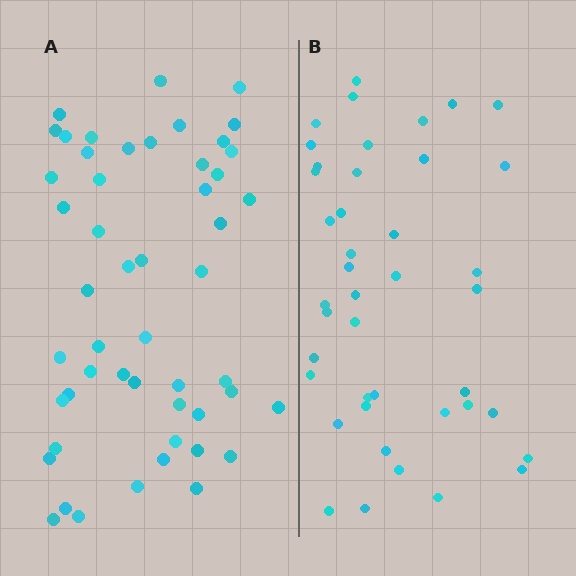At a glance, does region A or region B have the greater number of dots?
Region A (the left region) has more dots.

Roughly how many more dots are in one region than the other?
Region A has roughly 8 or so more dots than region B.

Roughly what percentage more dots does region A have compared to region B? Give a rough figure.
About 20% more.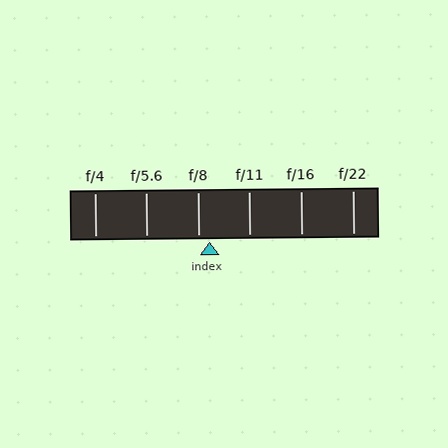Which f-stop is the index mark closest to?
The index mark is closest to f/8.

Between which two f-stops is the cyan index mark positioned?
The index mark is between f/8 and f/11.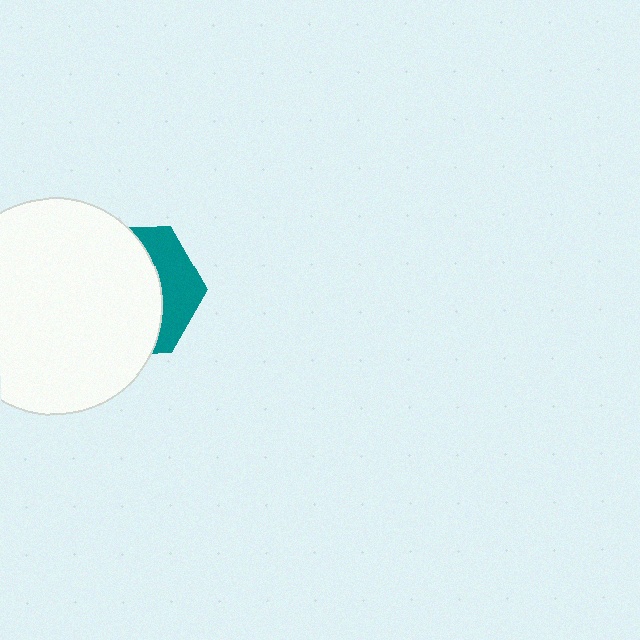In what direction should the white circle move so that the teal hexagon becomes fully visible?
The white circle should move left. That is the shortest direction to clear the overlap and leave the teal hexagon fully visible.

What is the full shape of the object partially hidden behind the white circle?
The partially hidden object is a teal hexagon.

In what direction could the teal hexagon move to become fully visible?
The teal hexagon could move right. That would shift it out from behind the white circle entirely.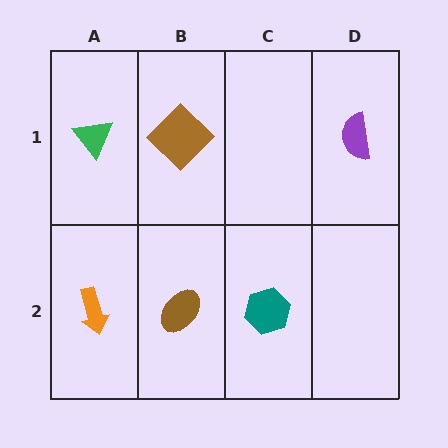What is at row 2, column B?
A brown ellipse.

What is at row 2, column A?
An orange arrow.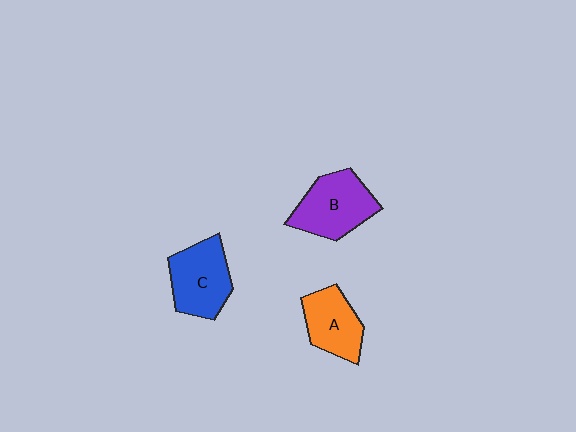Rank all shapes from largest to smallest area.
From largest to smallest: B (purple), C (blue), A (orange).